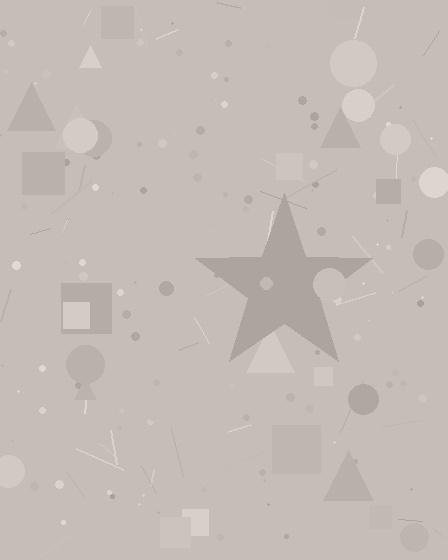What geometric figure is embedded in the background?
A star is embedded in the background.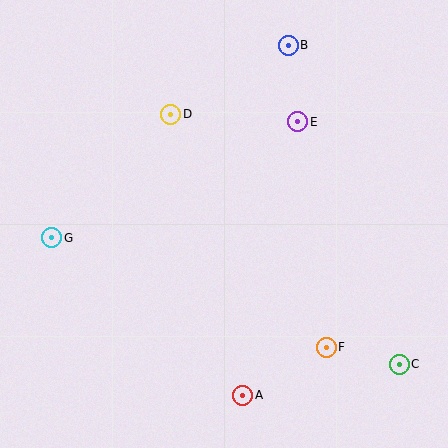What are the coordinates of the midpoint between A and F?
The midpoint between A and F is at (284, 371).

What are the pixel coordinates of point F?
Point F is at (326, 347).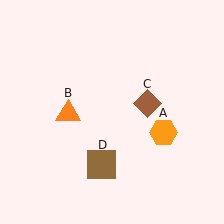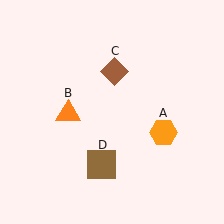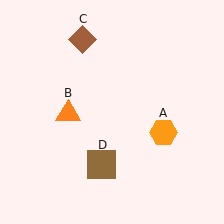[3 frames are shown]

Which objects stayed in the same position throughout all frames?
Orange hexagon (object A) and orange triangle (object B) and brown square (object D) remained stationary.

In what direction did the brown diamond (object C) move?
The brown diamond (object C) moved up and to the left.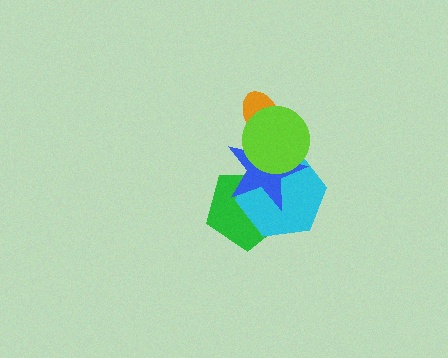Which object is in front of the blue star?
The lime circle is in front of the blue star.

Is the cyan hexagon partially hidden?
Yes, it is partially covered by another shape.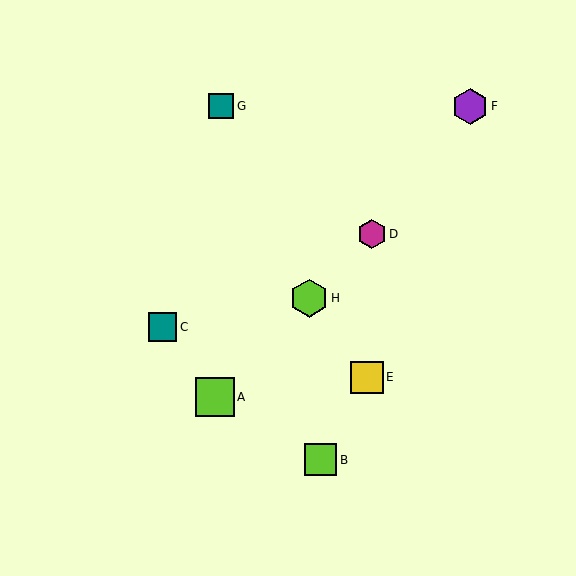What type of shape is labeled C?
Shape C is a teal square.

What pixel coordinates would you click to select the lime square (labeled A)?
Click at (215, 397) to select the lime square A.